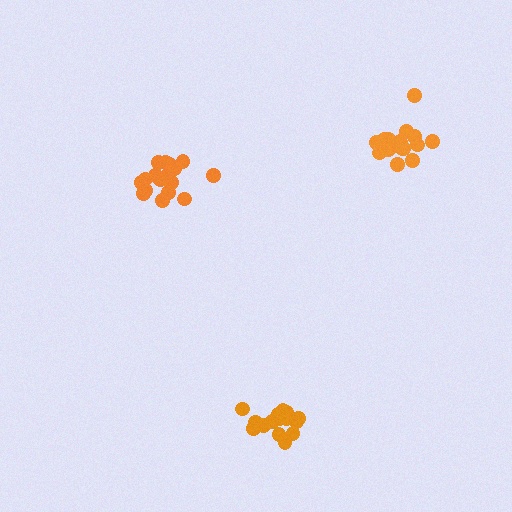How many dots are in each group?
Group 1: 18 dots, Group 2: 18 dots, Group 3: 15 dots (51 total).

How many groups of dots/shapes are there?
There are 3 groups.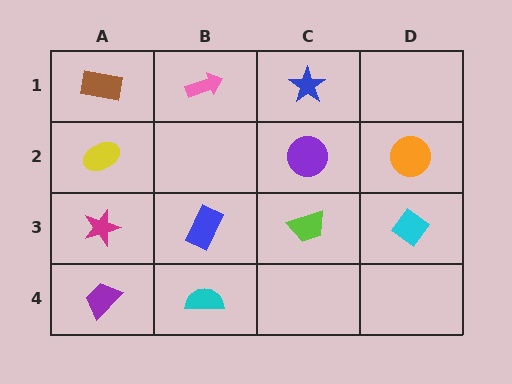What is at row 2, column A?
A yellow ellipse.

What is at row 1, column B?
A pink arrow.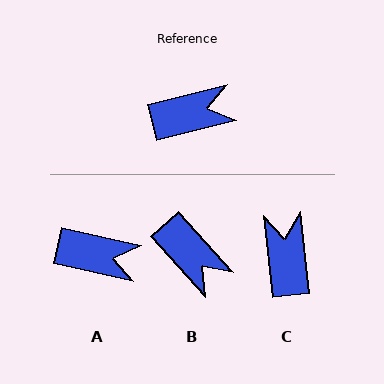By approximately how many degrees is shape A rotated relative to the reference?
Approximately 27 degrees clockwise.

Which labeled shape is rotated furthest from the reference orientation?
C, about 82 degrees away.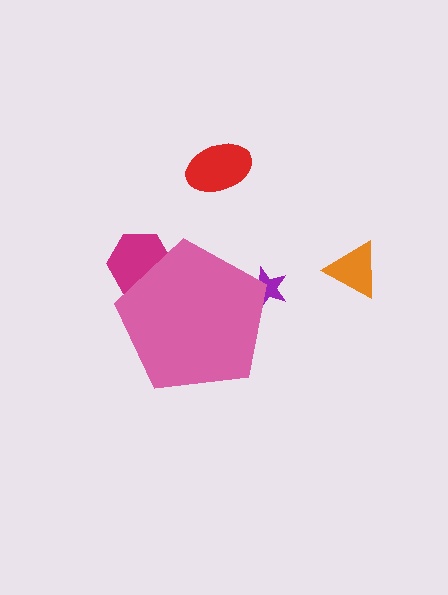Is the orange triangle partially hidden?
No, the orange triangle is fully visible.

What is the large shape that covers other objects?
A pink pentagon.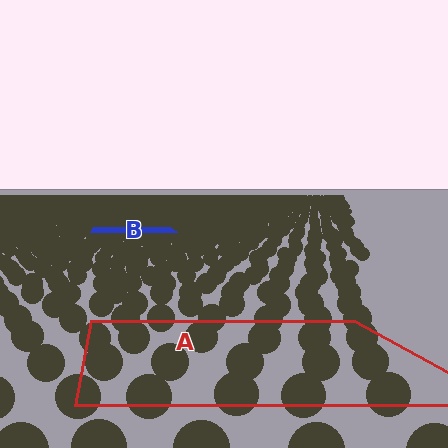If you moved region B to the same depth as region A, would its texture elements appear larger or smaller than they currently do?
They would appear larger. At a closer depth, the same texture elements are projected at a bigger on-screen size.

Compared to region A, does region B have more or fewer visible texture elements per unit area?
Region B has more texture elements per unit area — they are packed more densely because it is farther away.